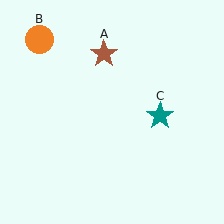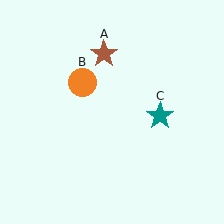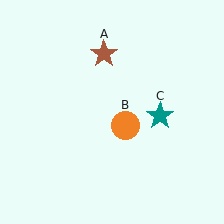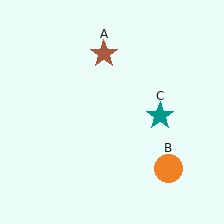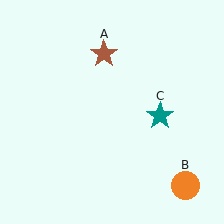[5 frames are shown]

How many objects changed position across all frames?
1 object changed position: orange circle (object B).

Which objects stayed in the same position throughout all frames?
Brown star (object A) and teal star (object C) remained stationary.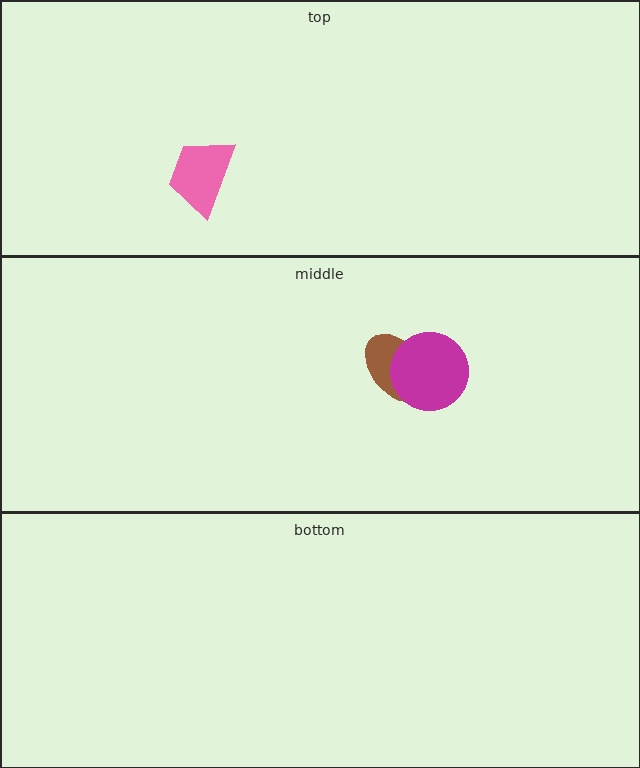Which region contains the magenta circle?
The middle region.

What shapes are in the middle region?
The brown ellipse, the magenta circle.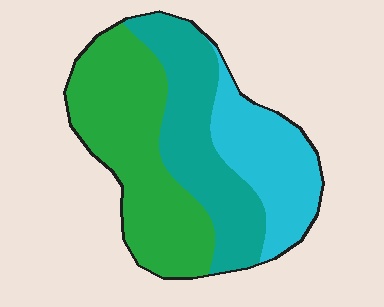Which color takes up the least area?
Cyan, at roughly 25%.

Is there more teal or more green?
Green.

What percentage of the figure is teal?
Teal takes up about one third (1/3) of the figure.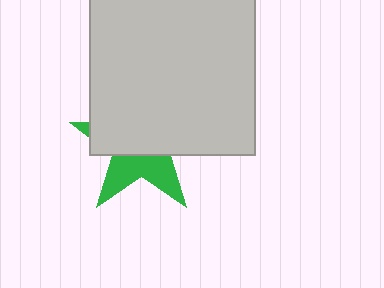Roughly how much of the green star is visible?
A small part of it is visible (roughly 39%).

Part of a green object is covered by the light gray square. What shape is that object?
It is a star.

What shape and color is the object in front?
The object in front is a light gray square.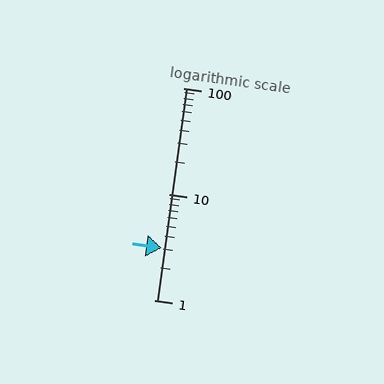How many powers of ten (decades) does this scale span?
The scale spans 2 decades, from 1 to 100.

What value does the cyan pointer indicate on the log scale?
The pointer indicates approximately 3.1.